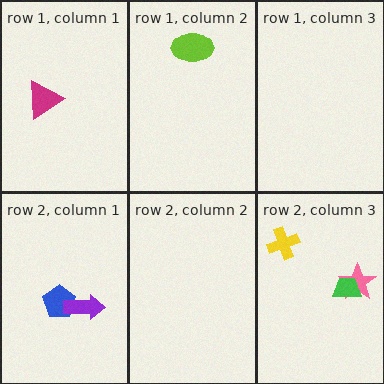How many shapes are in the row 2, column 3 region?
3.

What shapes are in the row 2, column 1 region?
The blue pentagon, the purple arrow.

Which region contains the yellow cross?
The row 2, column 3 region.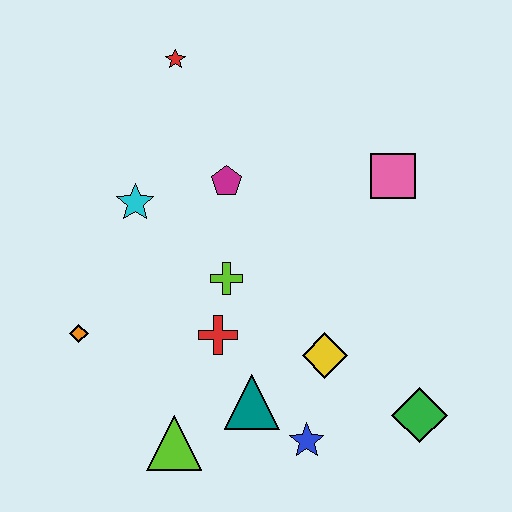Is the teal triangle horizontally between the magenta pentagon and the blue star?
Yes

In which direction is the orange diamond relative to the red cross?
The orange diamond is to the left of the red cross.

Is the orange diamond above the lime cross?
No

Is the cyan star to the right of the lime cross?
No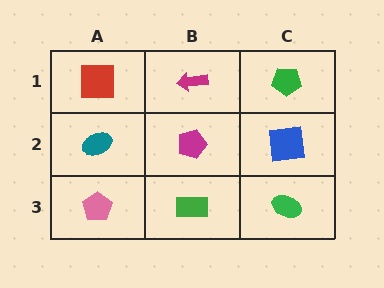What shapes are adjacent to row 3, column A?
A teal ellipse (row 2, column A), a green rectangle (row 3, column B).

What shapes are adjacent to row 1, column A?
A teal ellipse (row 2, column A), a magenta arrow (row 1, column B).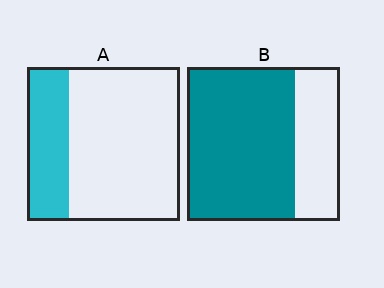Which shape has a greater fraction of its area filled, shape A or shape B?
Shape B.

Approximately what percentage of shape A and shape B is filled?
A is approximately 25% and B is approximately 70%.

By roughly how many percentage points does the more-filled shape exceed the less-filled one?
By roughly 45 percentage points (B over A).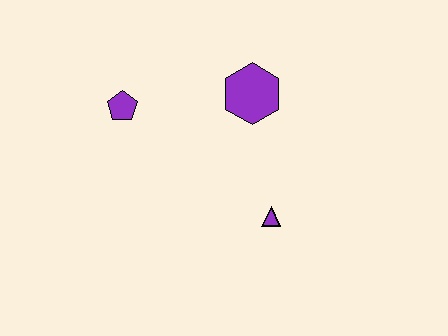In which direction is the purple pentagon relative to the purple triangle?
The purple pentagon is to the left of the purple triangle.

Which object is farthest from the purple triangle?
The purple pentagon is farthest from the purple triangle.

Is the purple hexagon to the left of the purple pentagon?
No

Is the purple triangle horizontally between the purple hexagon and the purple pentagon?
No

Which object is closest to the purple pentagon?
The purple hexagon is closest to the purple pentagon.